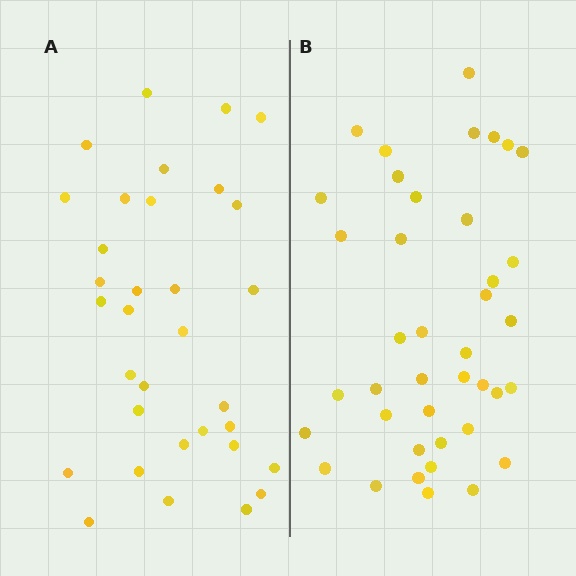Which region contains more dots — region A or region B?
Region B (the right region) has more dots.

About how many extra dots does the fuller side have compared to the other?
Region B has roughly 8 or so more dots than region A.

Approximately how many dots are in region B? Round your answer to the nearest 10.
About 40 dots.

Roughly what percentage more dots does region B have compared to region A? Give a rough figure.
About 20% more.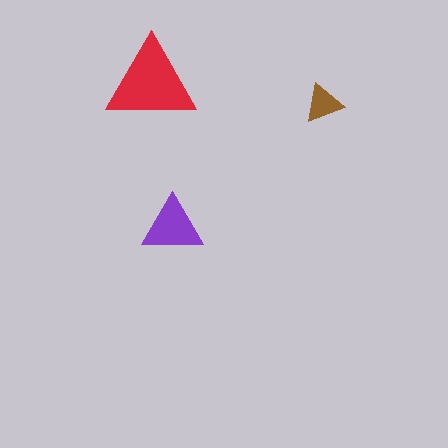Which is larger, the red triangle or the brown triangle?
The red one.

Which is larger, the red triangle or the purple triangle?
The red one.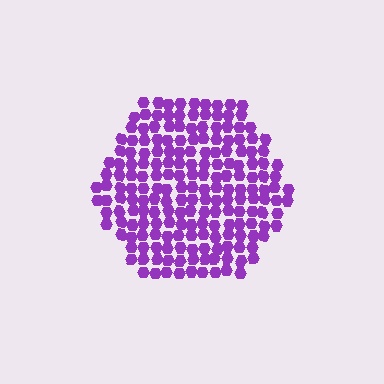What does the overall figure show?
The overall figure shows a hexagon.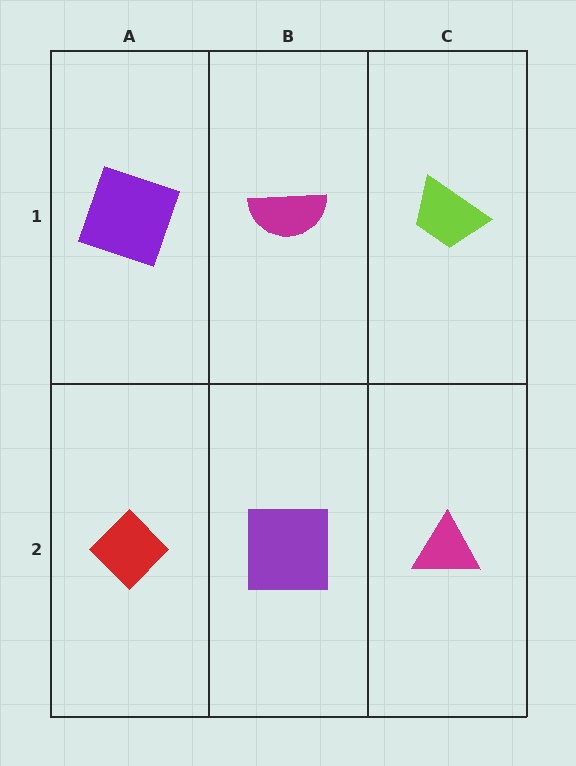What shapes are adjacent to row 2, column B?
A magenta semicircle (row 1, column B), a red diamond (row 2, column A), a magenta triangle (row 2, column C).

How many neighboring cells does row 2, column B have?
3.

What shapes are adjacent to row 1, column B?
A purple square (row 2, column B), a purple square (row 1, column A), a lime trapezoid (row 1, column C).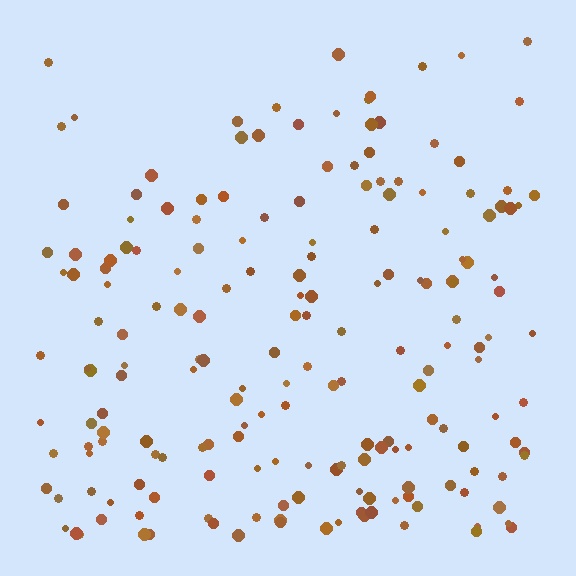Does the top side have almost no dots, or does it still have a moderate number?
Still a moderate number, just noticeably fewer than the bottom.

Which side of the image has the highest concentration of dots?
The bottom.